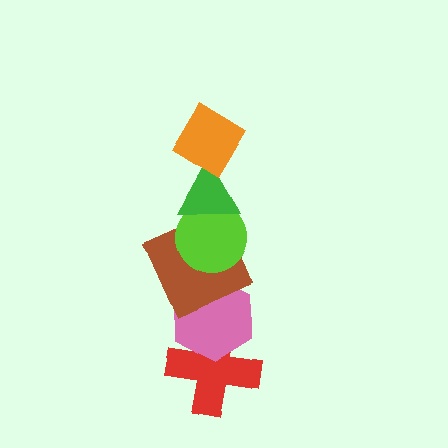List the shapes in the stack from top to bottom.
From top to bottom: the orange diamond, the green triangle, the lime circle, the brown square, the pink hexagon, the red cross.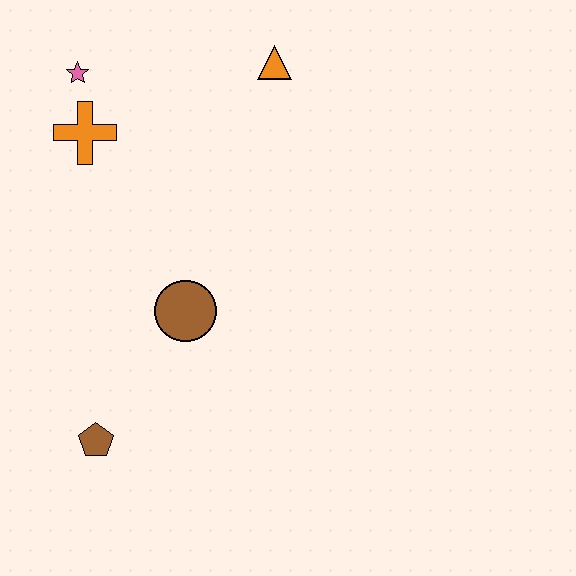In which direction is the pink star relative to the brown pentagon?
The pink star is above the brown pentagon.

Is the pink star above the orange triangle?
No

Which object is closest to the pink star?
The orange cross is closest to the pink star.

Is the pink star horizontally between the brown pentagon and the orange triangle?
No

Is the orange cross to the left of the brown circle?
Yes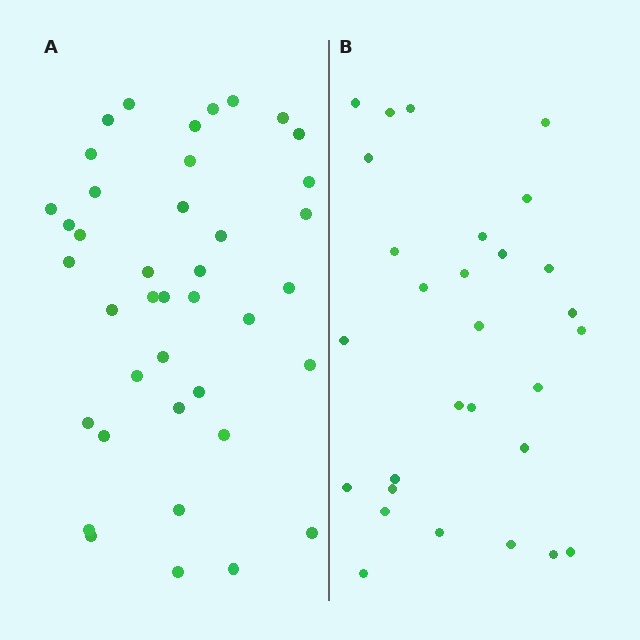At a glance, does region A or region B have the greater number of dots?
Region A (the left region) has more dots.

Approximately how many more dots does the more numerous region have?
Region A has roughly 12 or so more dots than region B.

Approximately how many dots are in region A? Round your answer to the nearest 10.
About 40 dots.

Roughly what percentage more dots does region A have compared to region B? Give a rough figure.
About 40% more.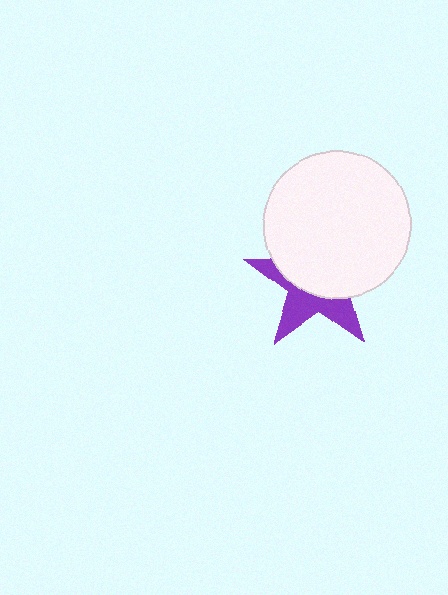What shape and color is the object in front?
The object in front is a white circle.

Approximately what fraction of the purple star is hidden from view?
Roughly 60% of the purple star is hidden behind the white circle.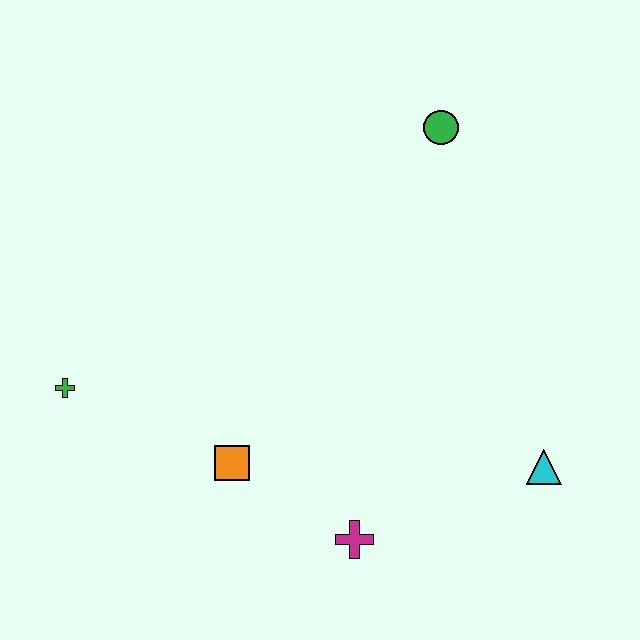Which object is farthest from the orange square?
The green circle is farthest from the orange square.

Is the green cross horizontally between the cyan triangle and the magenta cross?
No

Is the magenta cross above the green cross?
No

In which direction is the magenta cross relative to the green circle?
The magenta cross is below the green circle.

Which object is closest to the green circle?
The cyan triangle is closest to the green circle.